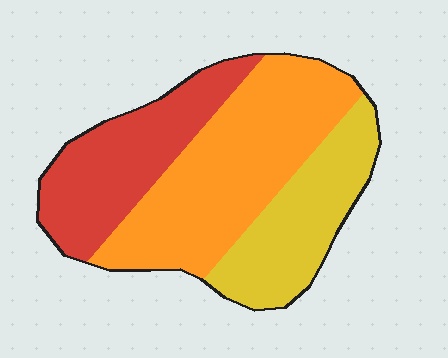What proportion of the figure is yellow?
Yellow covers 26% of the figure.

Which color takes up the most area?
Orange, at roughly 45%.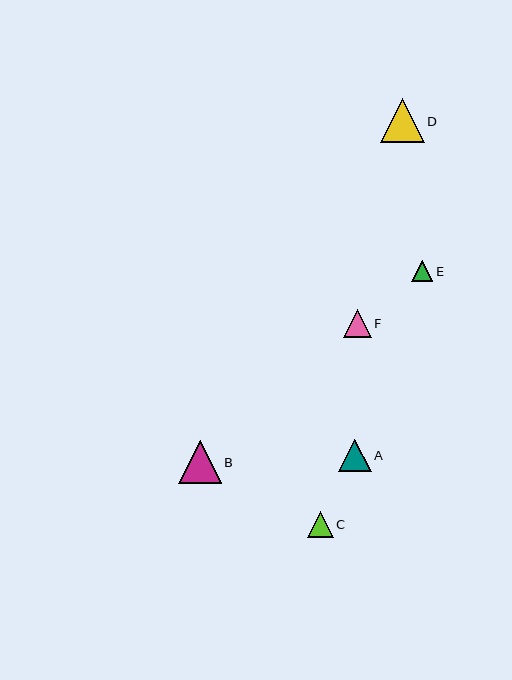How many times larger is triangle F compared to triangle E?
Triangle F is approximately 1.3 times the size of triangle E.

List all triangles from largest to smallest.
From largest to smallest: D, B, A, F, C, E.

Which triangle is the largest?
Triangle D is the largest with a size of approximately 44 pixels.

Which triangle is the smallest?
Triangle E is the smallest with a size of approximately 21 pixels.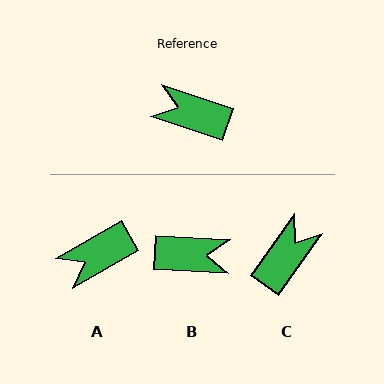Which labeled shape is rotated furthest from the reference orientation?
B, about 164 degrees away.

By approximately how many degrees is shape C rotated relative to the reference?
Approximately 107 degrees clockwise.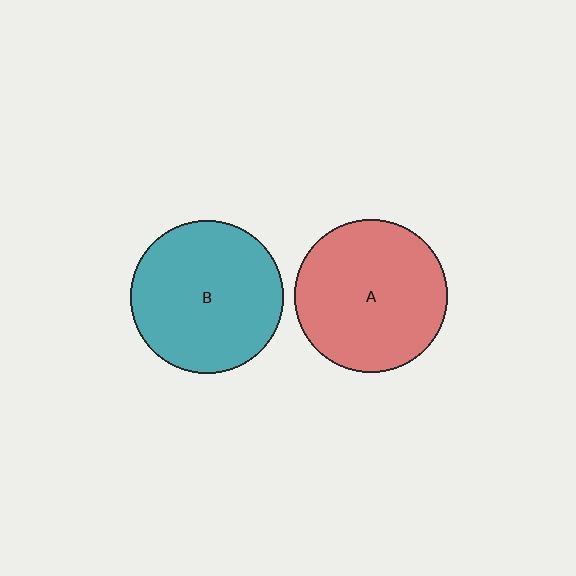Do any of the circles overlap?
No, none of the circles overlap.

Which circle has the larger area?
Circle B (teal).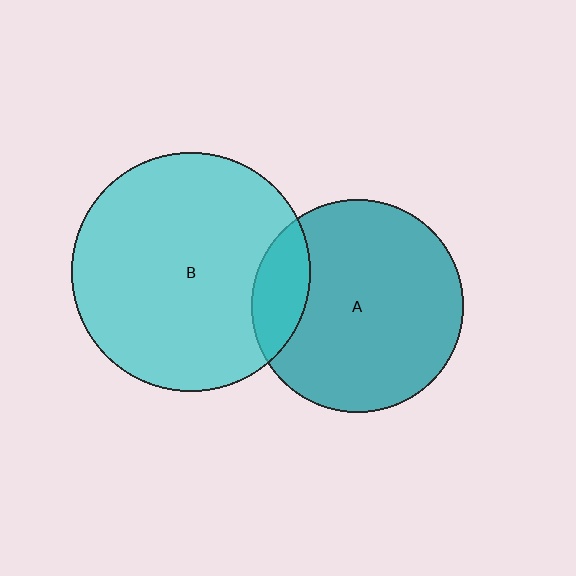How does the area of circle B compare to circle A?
Approximately 1.3 times.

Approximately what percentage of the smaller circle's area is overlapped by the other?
Approximately 15%.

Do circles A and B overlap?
Yes.